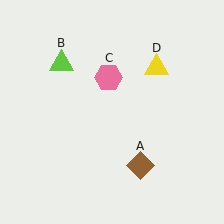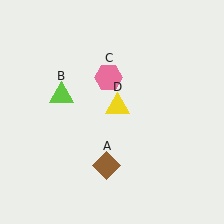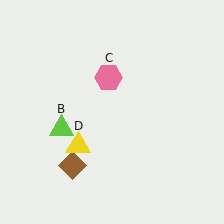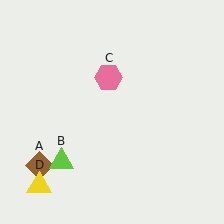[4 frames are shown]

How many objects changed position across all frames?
3 objects changed position: brown diamond (object A), lime triangle (object B), yellow triangle (object D).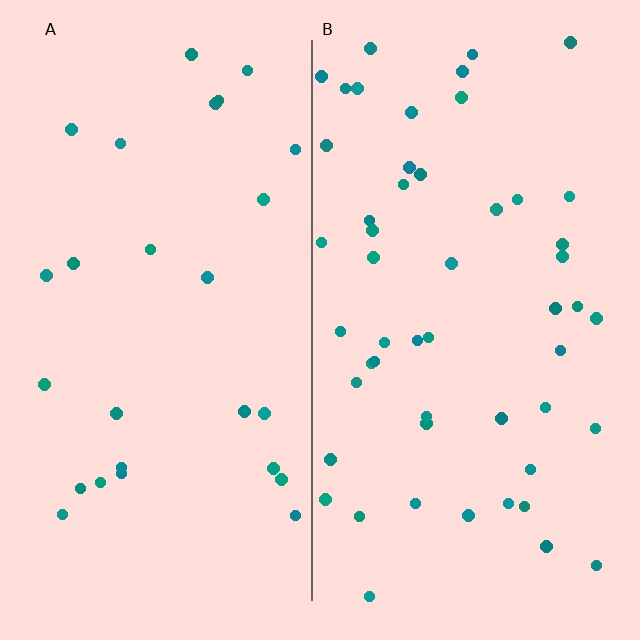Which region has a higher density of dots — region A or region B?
B (the right).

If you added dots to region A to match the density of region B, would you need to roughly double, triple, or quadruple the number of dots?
Approximately double.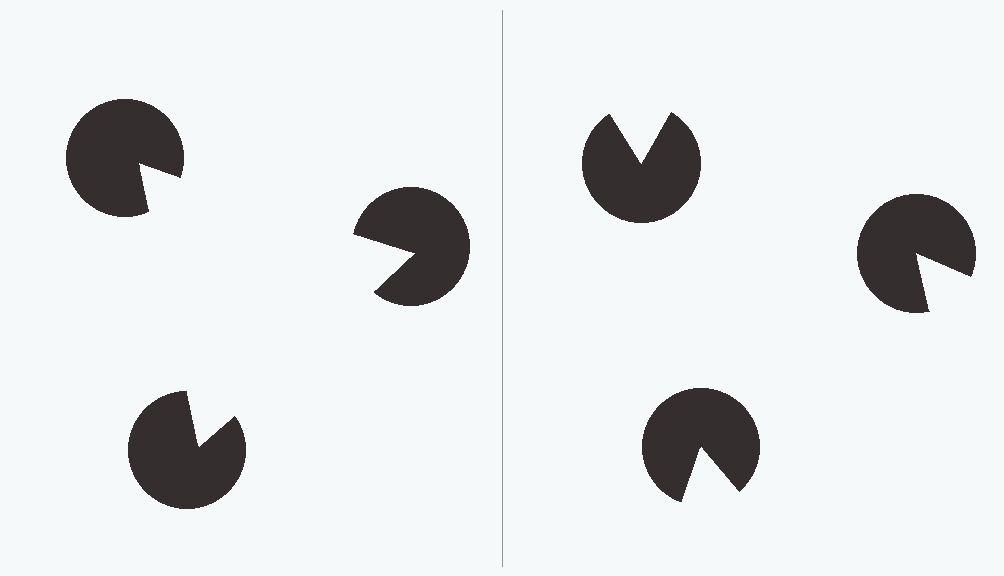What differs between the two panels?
The pac-man discs are positioned identically on both sides; only the wedge orientations differ. On the left they align to a triangle; on the right they are misaligned.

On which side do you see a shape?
An illusory triangle appears on the left side. On the right side the wedge cuts are rotated, so no coherent shape forms.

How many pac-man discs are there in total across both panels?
6 — 3 on each side.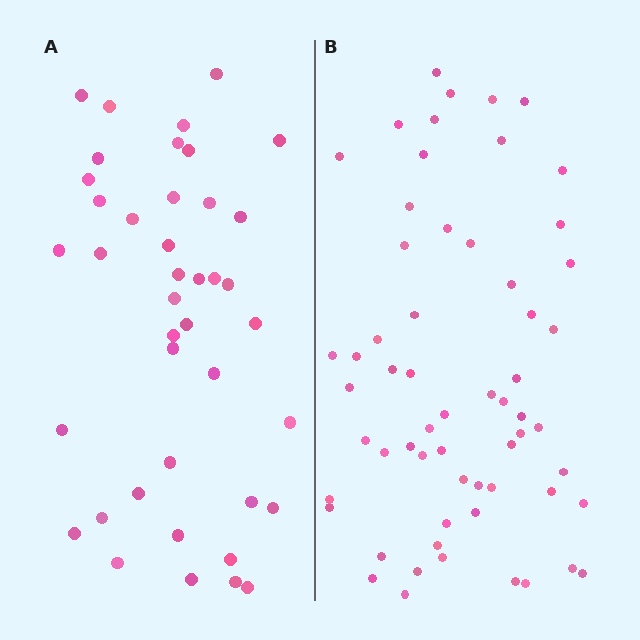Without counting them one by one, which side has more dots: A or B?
Region B (the right region) has more dots.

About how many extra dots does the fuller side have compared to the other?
Region B has approximately 20 more dots than region A.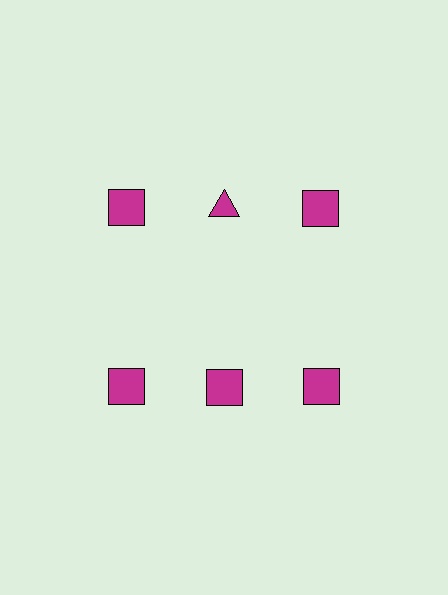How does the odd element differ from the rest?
It has a different shape: triangle instead of square.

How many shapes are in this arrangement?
There are 6 shapes arranged in a grid pattern.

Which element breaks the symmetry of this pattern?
The magenta triangle in the top row, second from left column breaks the symmetry. All other shapes are magenta squares.